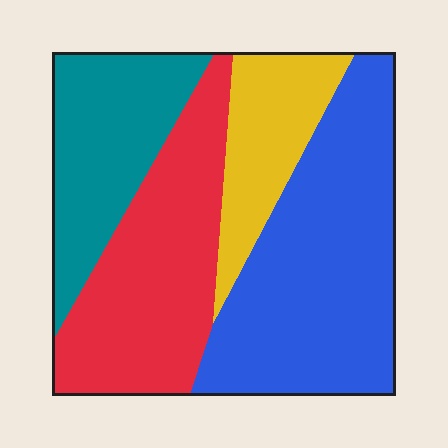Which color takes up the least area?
Yellow, at roughly 15%.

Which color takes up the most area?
Blue, at roughly 35%.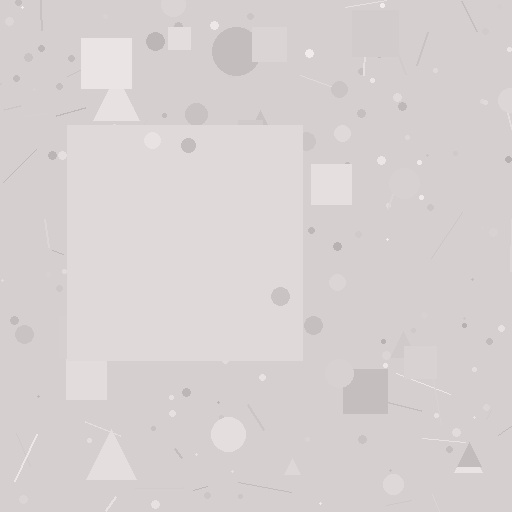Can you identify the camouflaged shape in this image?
The camouflaged shape is a square.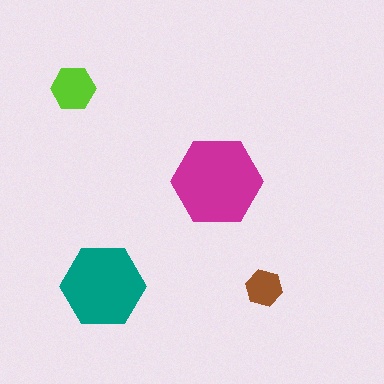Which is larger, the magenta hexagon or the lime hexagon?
The magenta one.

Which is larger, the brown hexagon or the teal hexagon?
The teal one.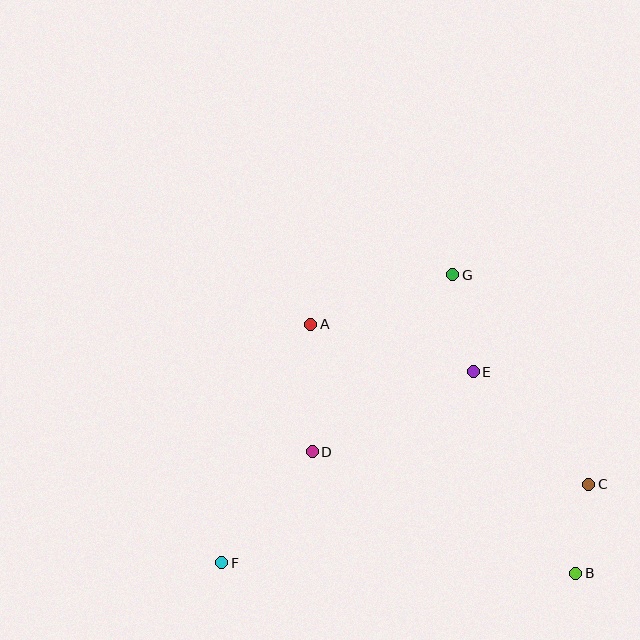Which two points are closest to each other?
Points B and C are closest to each other.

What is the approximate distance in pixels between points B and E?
The distance between B and E is approximately 226 pixels.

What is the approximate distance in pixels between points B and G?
The distance between B and G is approximately 323 pixels.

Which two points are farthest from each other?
Points C and F are farthest from each other.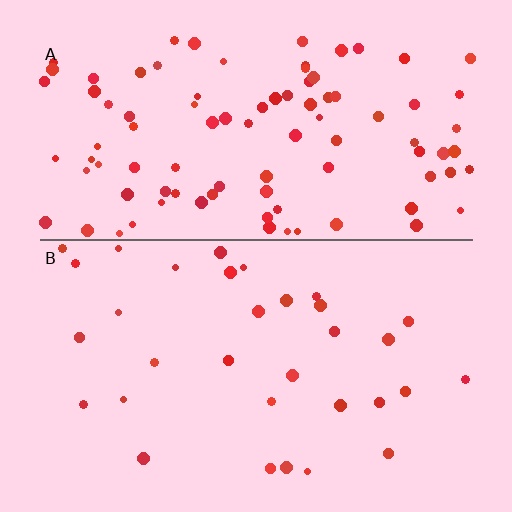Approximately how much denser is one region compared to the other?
Approximately 2.9× — region A over region B.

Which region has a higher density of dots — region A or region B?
A (the top).